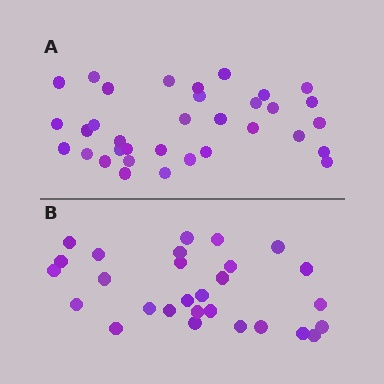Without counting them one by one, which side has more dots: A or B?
Region A (the top region) has more dots.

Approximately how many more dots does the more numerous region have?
Region A has about 6 more dots than region B.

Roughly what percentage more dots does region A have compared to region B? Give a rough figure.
About 20% more.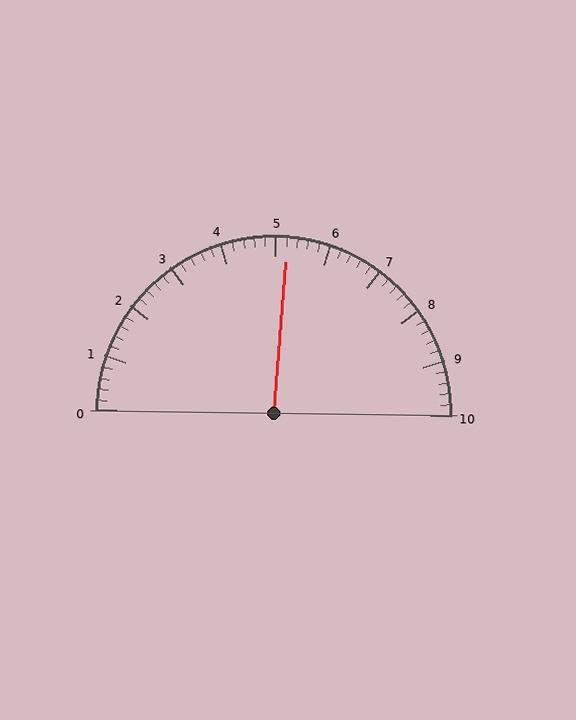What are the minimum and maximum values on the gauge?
The gauge ranges from 0 to 10.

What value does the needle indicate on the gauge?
The needle indicates approximately 5.2.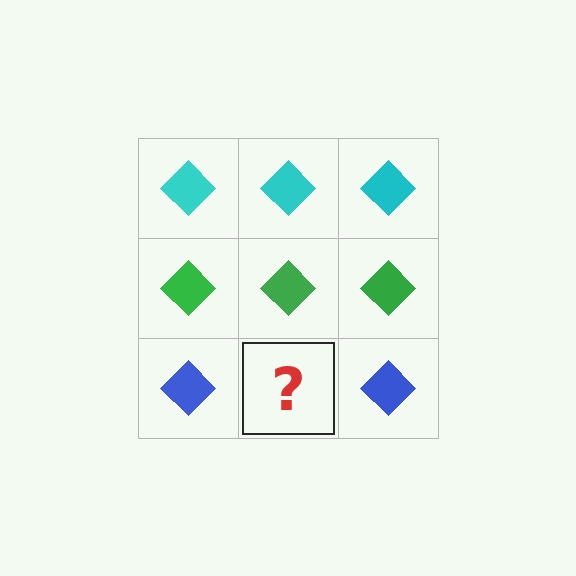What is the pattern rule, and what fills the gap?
The rule is that each row has a consistent color. The gap should be filled with a blue diamond.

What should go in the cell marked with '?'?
The missing cell should contain a blue diamond.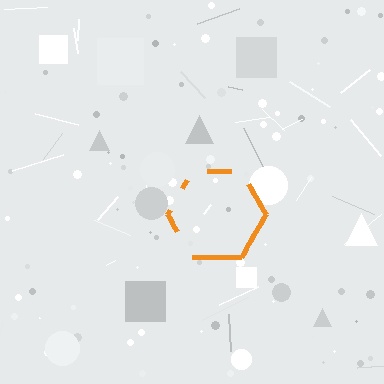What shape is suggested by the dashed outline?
The dashed outline suggests a hexagon.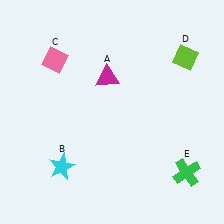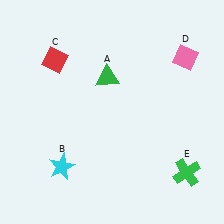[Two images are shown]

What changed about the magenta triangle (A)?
In Image 1, A is magenta. In Image 2, it changed to green.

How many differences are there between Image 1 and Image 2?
There are 3 differences between the two images.